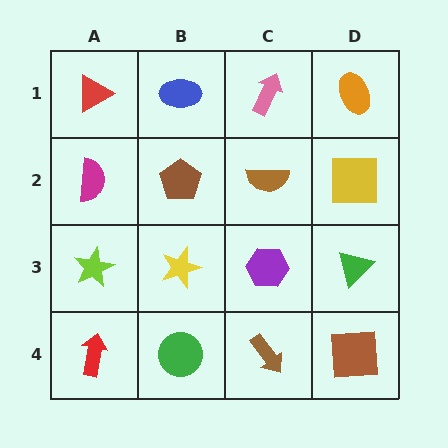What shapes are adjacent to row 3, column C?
A brown semicircle (row 2, column C), a brown arrow (row 4, column C), a yellow star (row 3, column B), a green triangle (row 3, column D).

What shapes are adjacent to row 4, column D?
A green triangle (row 3, column D), a brown arrow (row 4, column C).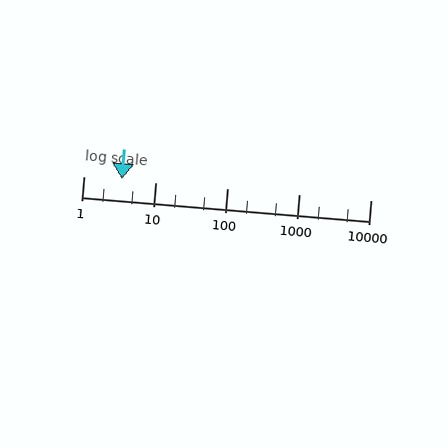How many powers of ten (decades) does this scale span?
The scale spans 4 decades, from 1 to 10000.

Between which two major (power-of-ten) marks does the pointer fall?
The pointer is between 1 and 10.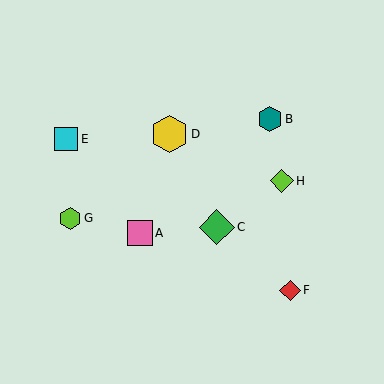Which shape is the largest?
The yellow hexagon (labeled D) is the largest.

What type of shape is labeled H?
Shape H is a lime diamond.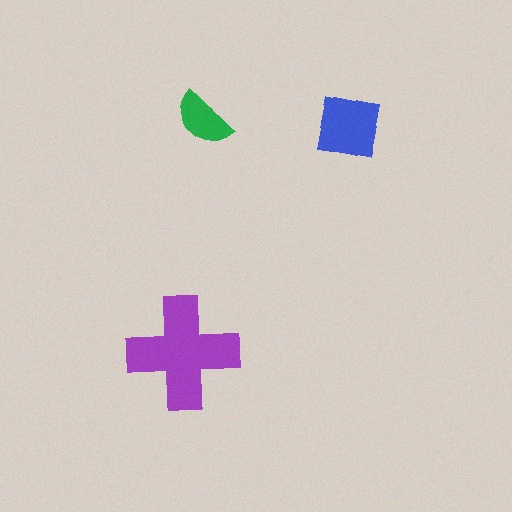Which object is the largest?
The purple cross.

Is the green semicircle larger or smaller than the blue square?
Smaller.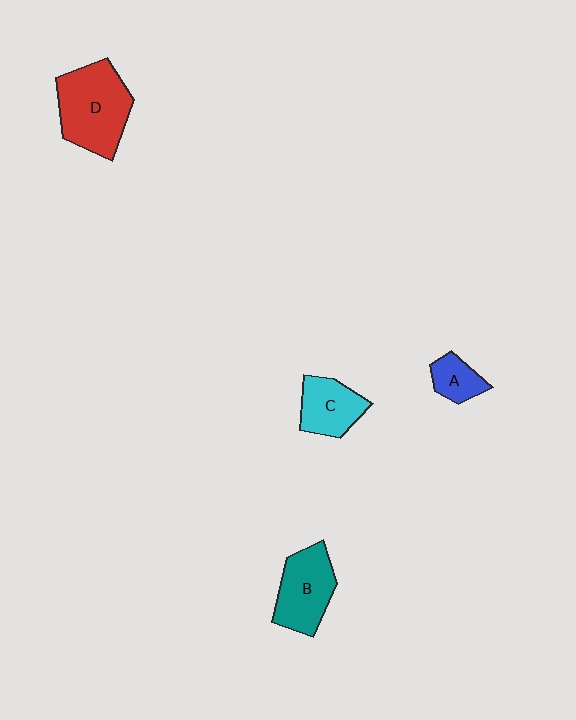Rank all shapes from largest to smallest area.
From largest to smallest: D (red), B (teal), C (cyan), A (blue).